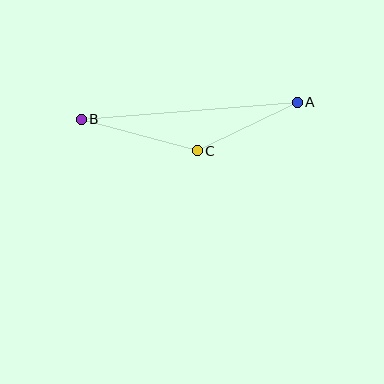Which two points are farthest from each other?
Points A and B are farthest from each other.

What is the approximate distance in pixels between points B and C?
The distance between B and C is approximately 120 pixels.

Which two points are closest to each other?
Points A and C are closest to each other.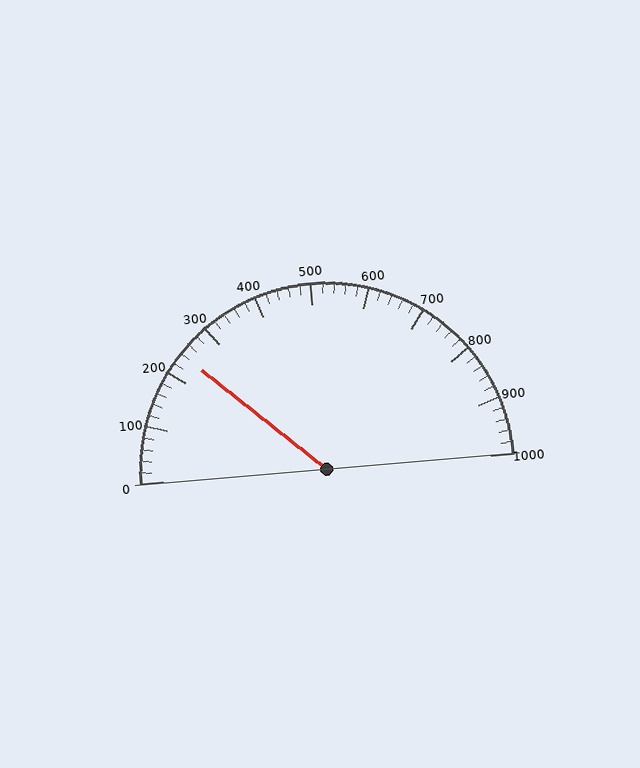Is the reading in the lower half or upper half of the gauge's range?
The reading is in the lower half of the range (0 to 1000).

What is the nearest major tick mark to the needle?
The nearest major tick mark is 200.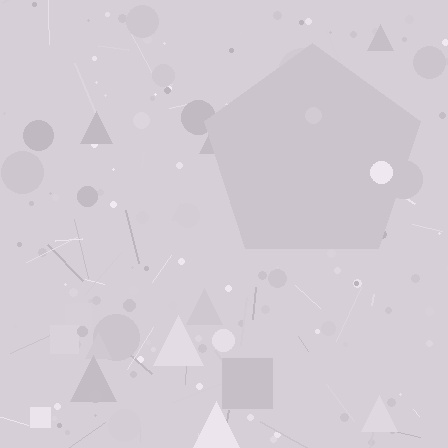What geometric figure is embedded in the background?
A pentagon is embedded in the background.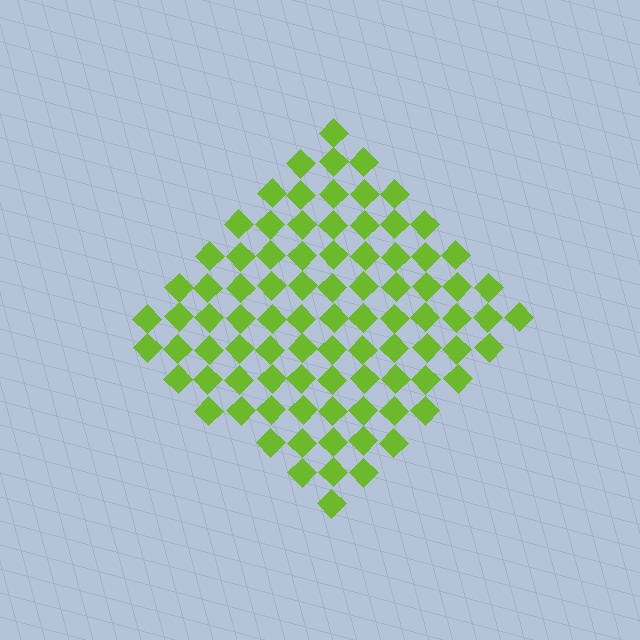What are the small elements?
The small elements are diamonds.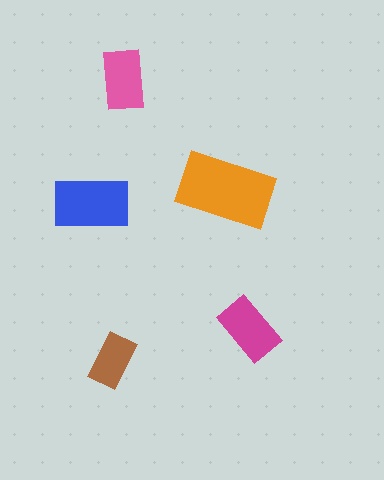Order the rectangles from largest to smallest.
the orange one, the blue one, the magenta one, the pink one, the brown one.